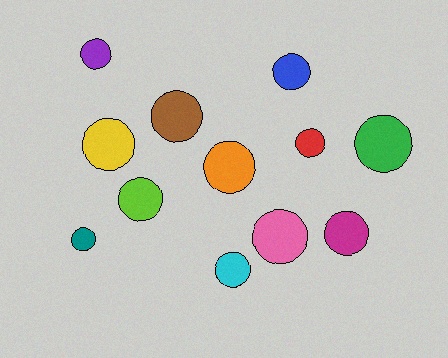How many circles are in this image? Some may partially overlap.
There are 12 circles.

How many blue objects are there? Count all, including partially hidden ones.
There is 1 blue object.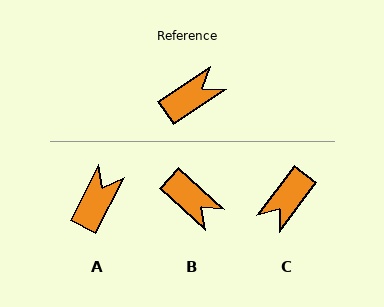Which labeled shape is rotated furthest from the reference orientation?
C, about 161 degrees away.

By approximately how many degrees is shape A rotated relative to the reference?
Approximately 29 degrees counter-clockwise.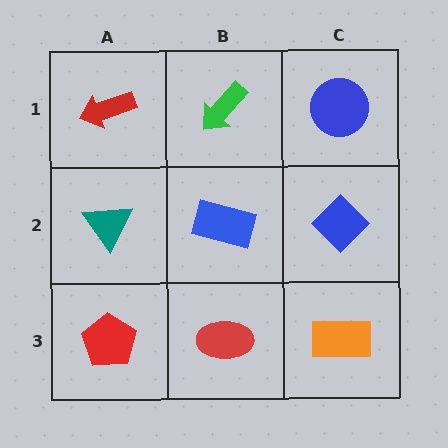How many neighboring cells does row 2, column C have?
3.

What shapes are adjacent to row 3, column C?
A blue diamond (row 2, column C), a red ellipse (row 3, column B).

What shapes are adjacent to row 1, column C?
A blue diamond (row 2, column C), a green arrow (row 1, column B).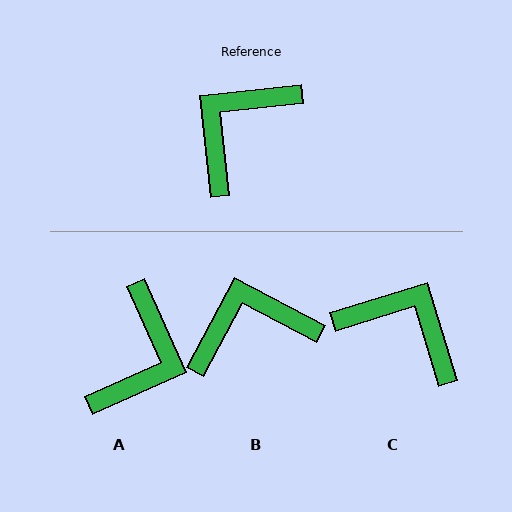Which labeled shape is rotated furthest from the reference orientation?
A, about 162 degrees away.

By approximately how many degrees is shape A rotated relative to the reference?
Approximately 162 degrees clockwise.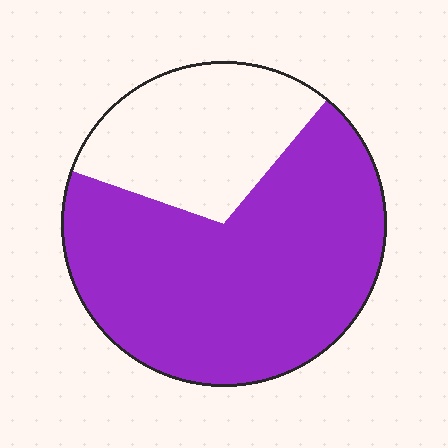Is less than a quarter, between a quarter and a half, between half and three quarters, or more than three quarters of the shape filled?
Between half and three quarters.